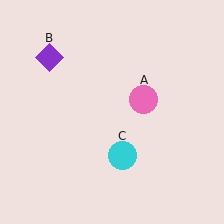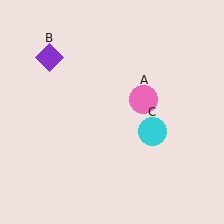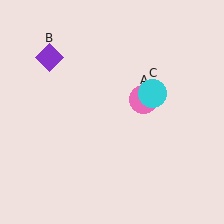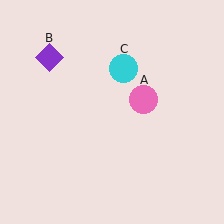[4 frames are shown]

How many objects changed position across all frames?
1 object changed position: cyan circle (object C).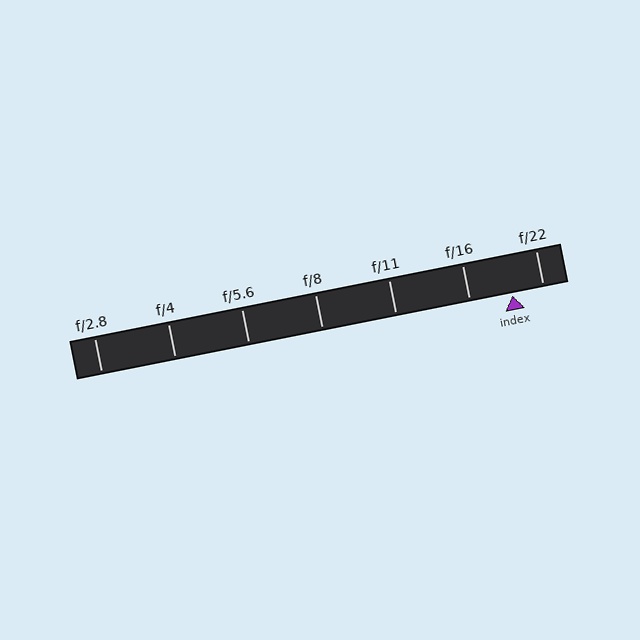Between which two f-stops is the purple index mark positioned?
The index mark is between f/16 and f/22.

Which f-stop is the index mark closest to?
The index mark is closest to f/22.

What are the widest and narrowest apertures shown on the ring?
The widest aperture shown is f/2.8 and the narrowest is f/22.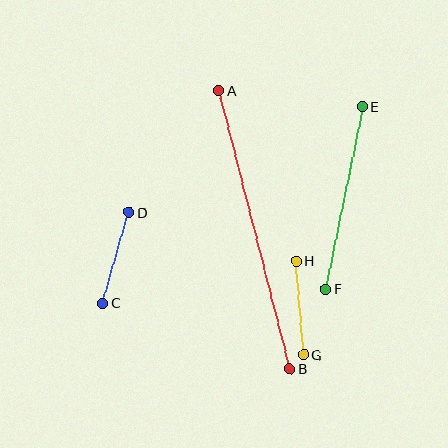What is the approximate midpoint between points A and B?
The midpoint is at approximately (254, 229) pixels.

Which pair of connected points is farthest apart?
Points A and B are farthest apart.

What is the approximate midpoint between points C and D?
The midpoint is at approximately (116, 258) pixels.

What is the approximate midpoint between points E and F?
The midpoint is at approximately (344, 198) pixels.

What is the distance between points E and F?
The distance is approximately 186 pixels.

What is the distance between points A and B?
The distance is approximately 287 pixels.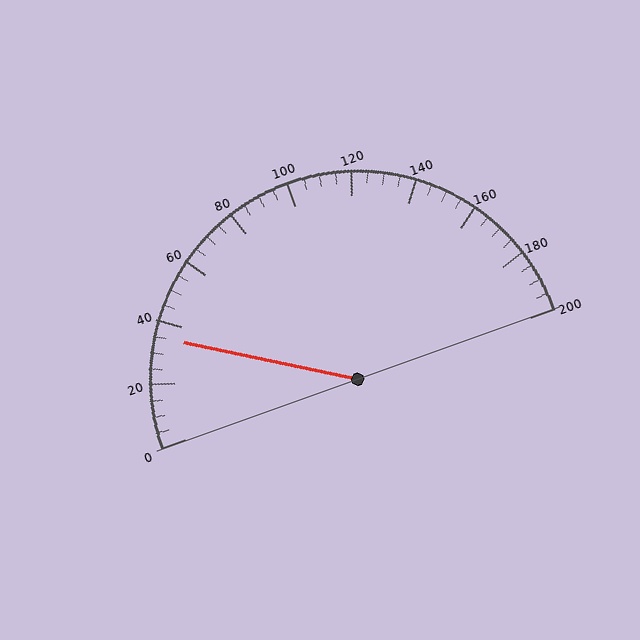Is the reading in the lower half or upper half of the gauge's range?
The reading is in the lower half of the range (0 to 200).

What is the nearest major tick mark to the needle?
The nearest major tick mark is 40.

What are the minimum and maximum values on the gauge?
The gauge ranges from 0 to 200.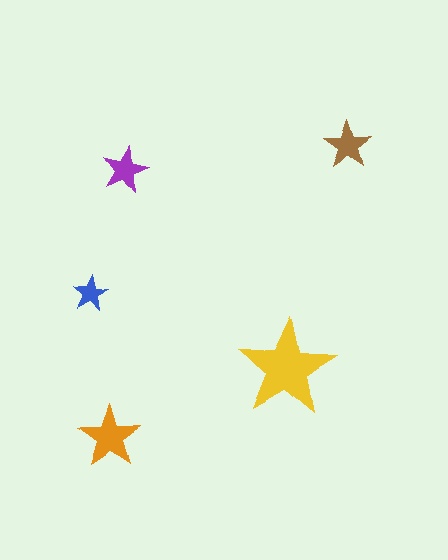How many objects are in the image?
There are 5 objects in the image.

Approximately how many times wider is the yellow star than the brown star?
About 2 times wider.